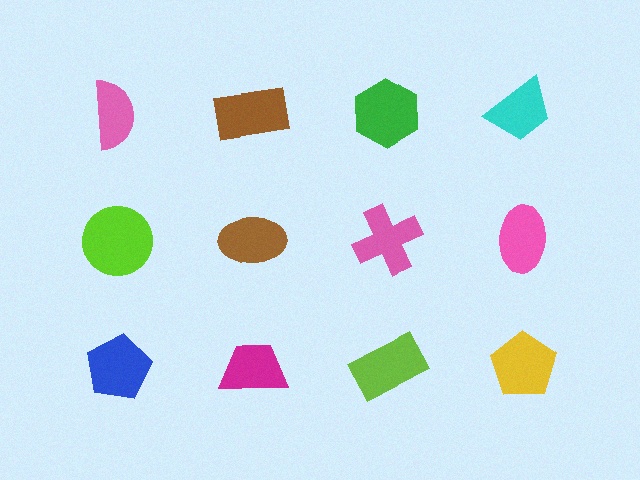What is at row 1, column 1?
A pink semicircle.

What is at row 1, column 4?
A cyan trapezoid.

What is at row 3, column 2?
A magenta trapezoid.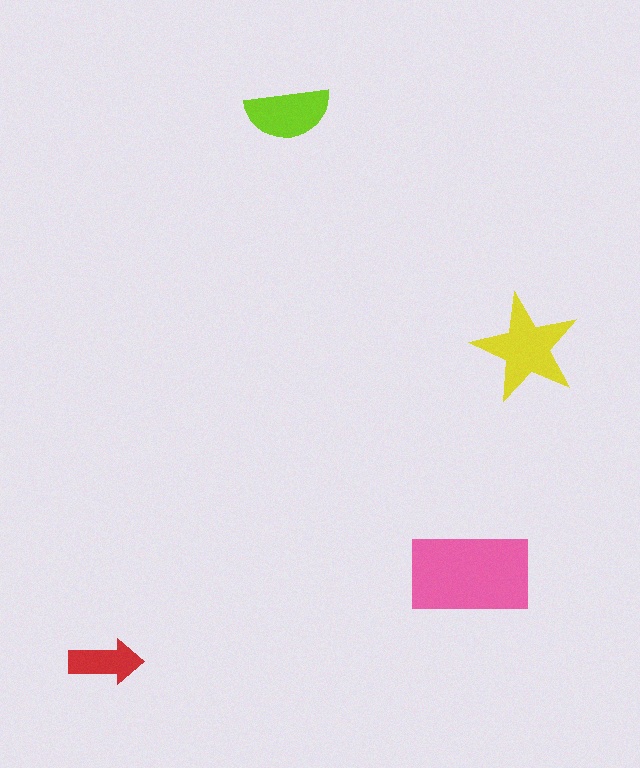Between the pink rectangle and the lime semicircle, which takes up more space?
The pink rectangle.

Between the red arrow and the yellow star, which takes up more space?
The yellow star.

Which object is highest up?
The lime semicircle is topmost.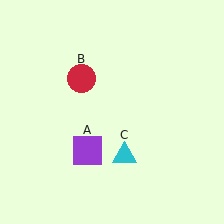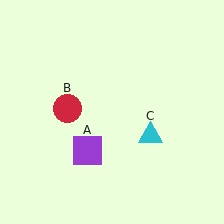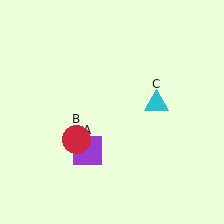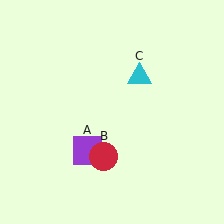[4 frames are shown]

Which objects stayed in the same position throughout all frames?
Purple square (object A) remained stationary.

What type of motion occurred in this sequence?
The red circle (object B), cyan triangle (object C) rotated counterclockwise around the center of the scene.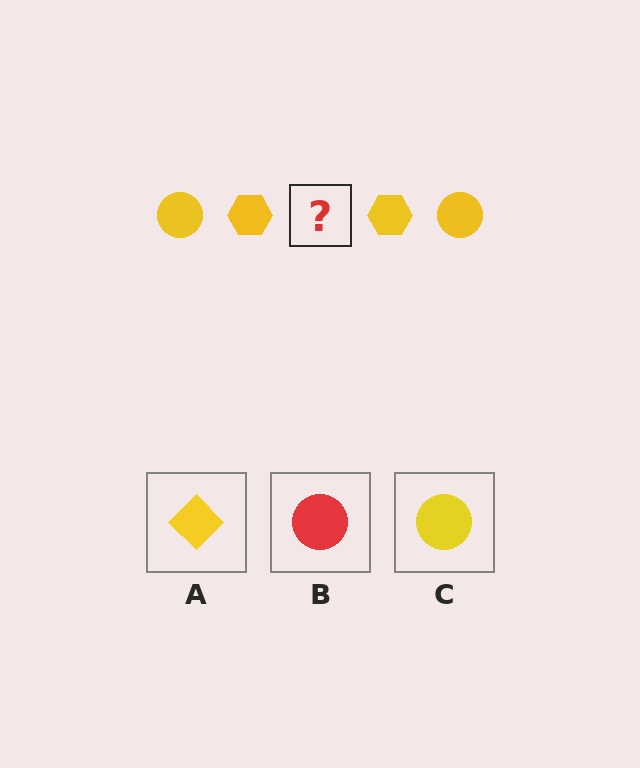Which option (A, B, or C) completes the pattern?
C.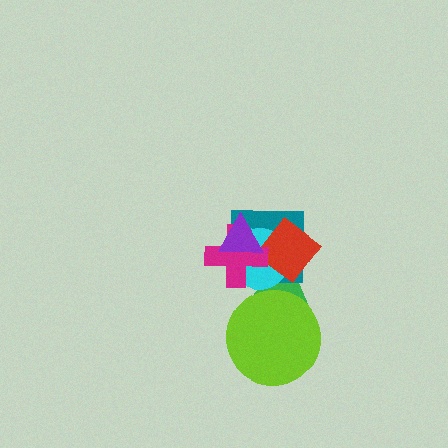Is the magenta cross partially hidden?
Yes, it is partially covered by another shape.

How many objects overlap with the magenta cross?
5 objects overlap with the magenta cross.